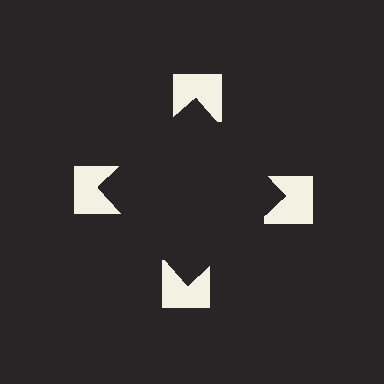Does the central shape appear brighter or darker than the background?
It typically appears slightly darker than the background, even though no actual brightness change is drawn.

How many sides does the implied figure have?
4 sides.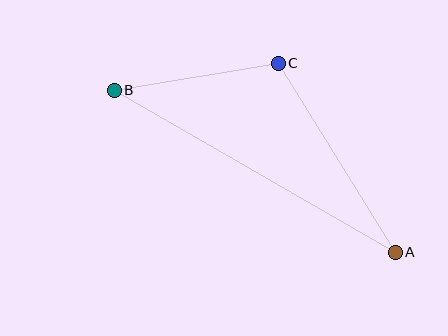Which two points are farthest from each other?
Points A and B are farthest from each other.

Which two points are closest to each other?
Points B and C are closest to each other.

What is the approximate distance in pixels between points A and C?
The distance between A and C is approximately 222 pixels.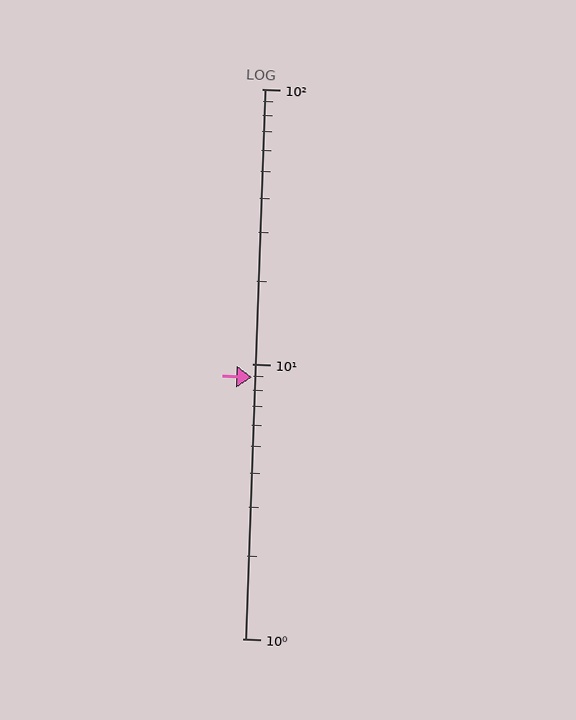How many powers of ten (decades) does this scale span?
The scale spans 2 decades, from 1 to 100.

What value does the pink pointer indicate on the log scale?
The pointer indicates approximately 8.9.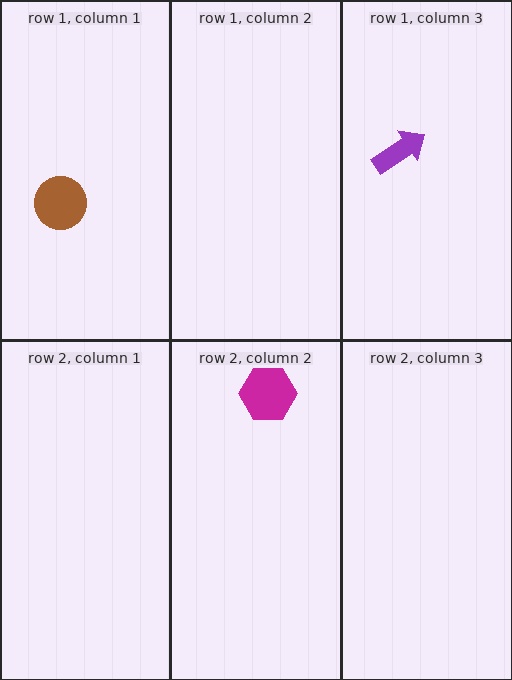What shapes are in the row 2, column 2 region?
The magenta hexagon.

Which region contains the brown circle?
The row 1, column 1 region.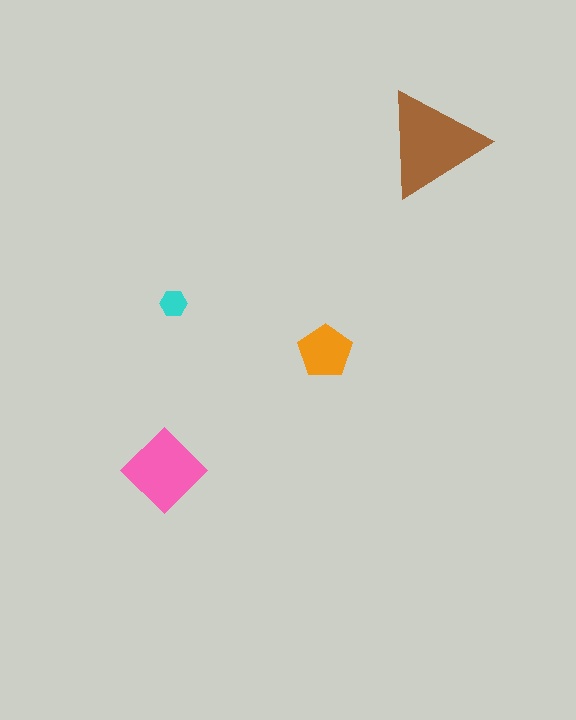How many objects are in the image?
There are 4 objects in the image.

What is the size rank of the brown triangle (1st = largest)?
1st.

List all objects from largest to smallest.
The brown triangle, the pink diamond, the orange pentagon, the cyan hexagon.